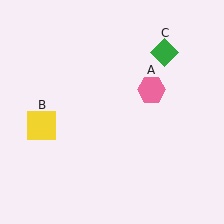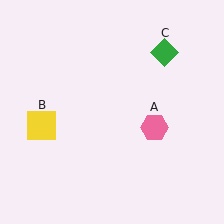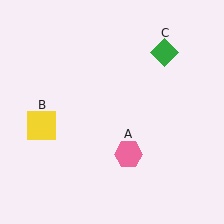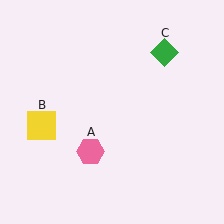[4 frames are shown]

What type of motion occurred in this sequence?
The pink hexagon (object A) rotated clockwise around the center of the scene.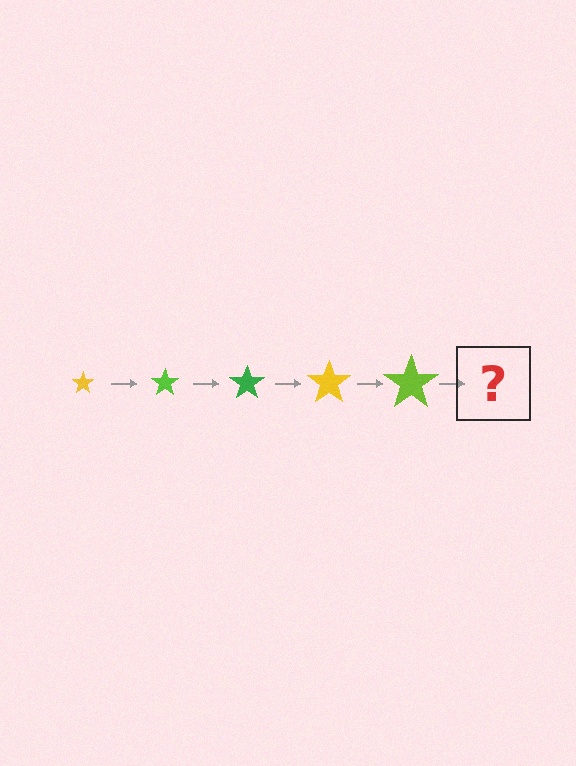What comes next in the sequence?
The next element should be a green star, larger than the previous one.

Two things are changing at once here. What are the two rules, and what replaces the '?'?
The two rules are that the star grows larger each step and the color cycles through yellow, lime, and green. The '?' should be a green star, larger than the previous one.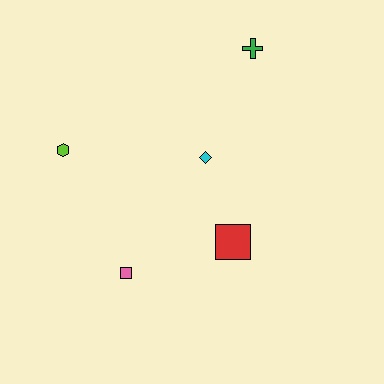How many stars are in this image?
There are no stars.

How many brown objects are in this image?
There are no brown objects.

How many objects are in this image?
There are 5 objects.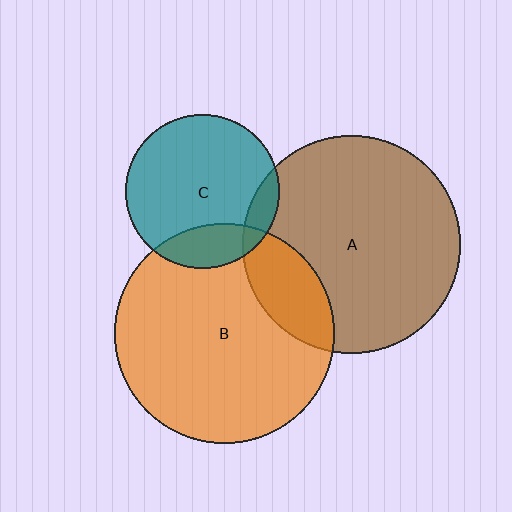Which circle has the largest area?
Circle B (orange).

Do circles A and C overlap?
Yes.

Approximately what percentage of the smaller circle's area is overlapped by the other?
Approximately 10%.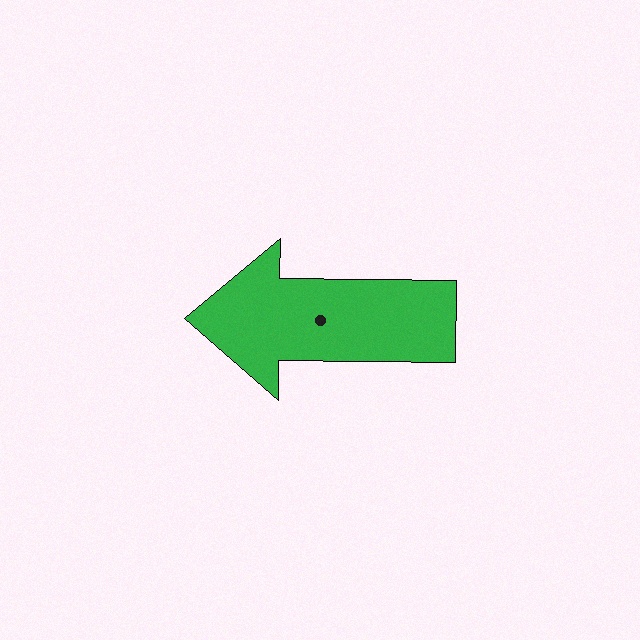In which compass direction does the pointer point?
West.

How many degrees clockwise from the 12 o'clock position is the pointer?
Approximately 271 degrees.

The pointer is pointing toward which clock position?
Roughly 9 o'clock.